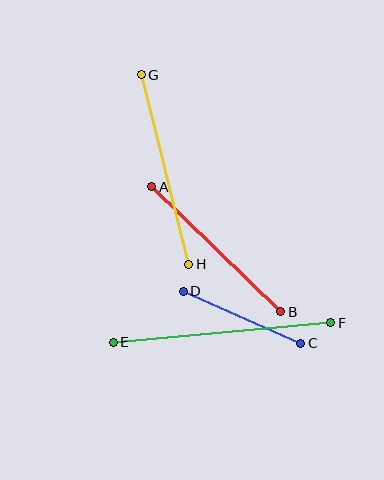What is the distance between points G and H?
The distance is approximately 195 pixels.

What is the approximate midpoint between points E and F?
The midpoint is at approximately (222, 333) pixels.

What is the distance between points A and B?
The distance is approximately 180 pixels.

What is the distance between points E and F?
The distance is approximately 218 pixels.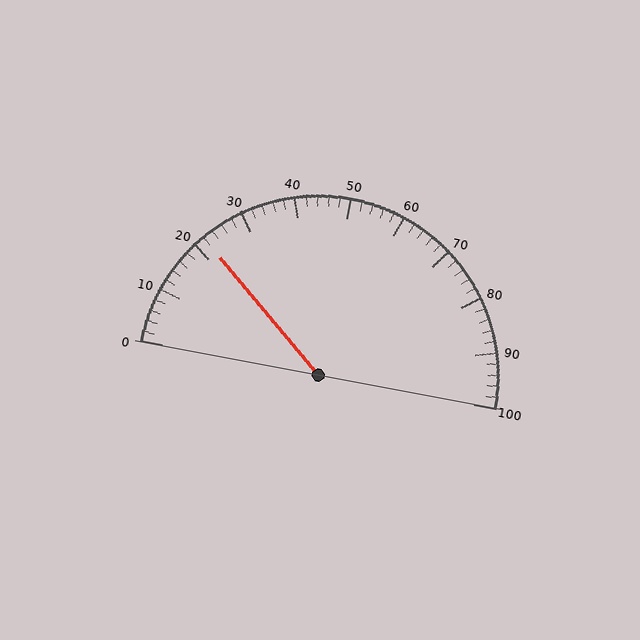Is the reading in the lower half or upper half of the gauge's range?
The reading is in the lower half of the range (0 to 100).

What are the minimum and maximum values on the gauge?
The gauge ranges from 0 to 100.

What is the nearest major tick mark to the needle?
The nearest major tick mark is 20.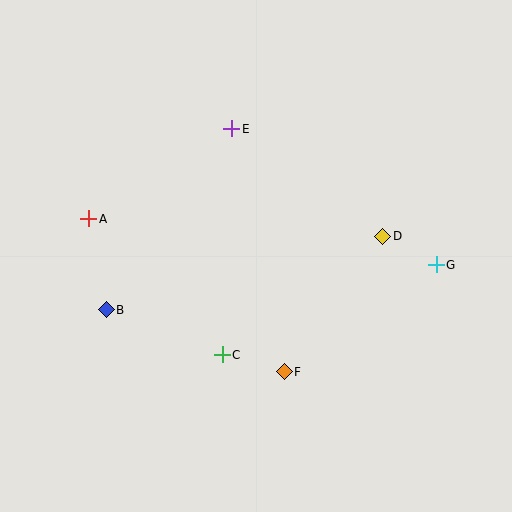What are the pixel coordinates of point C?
Point C is at (222, 355).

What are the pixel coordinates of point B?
Point B is at (106, 310).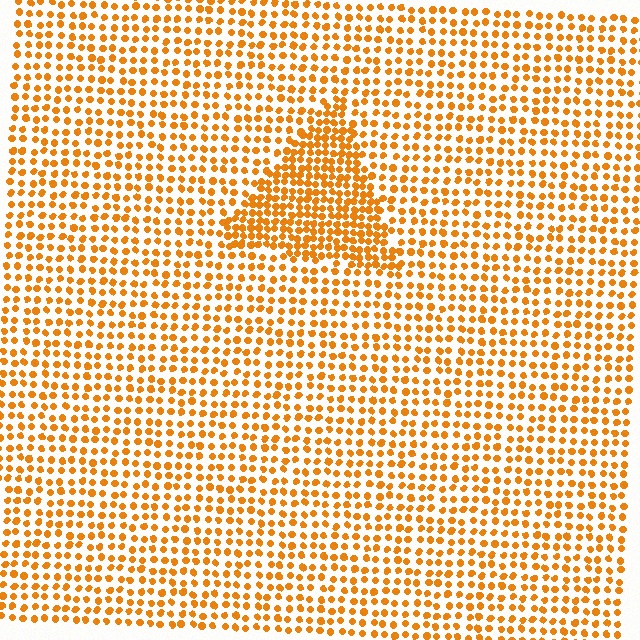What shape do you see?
I see a triangle.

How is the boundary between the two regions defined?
The boundary is defined by a change in element density (approximately 1.8x ratio). All elements are the same color, size, and shape.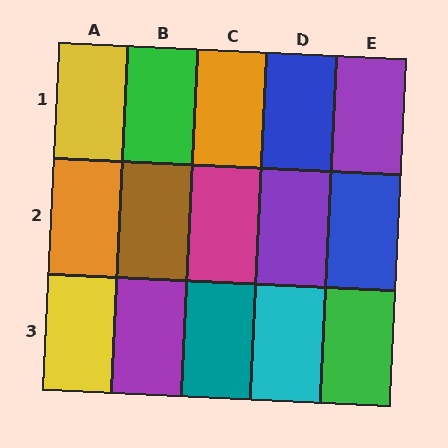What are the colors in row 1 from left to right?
Yellow, green, orange, blue, purple.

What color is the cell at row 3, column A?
Yellow.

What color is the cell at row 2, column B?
Brown.